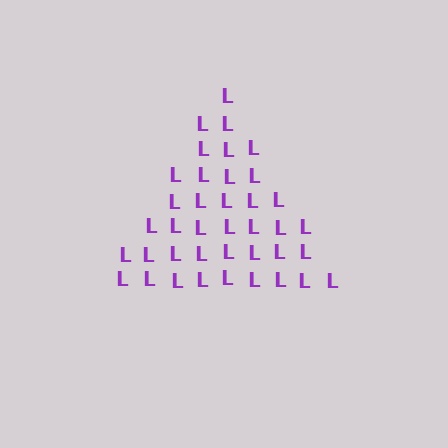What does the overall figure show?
The overall figure shows a triangle.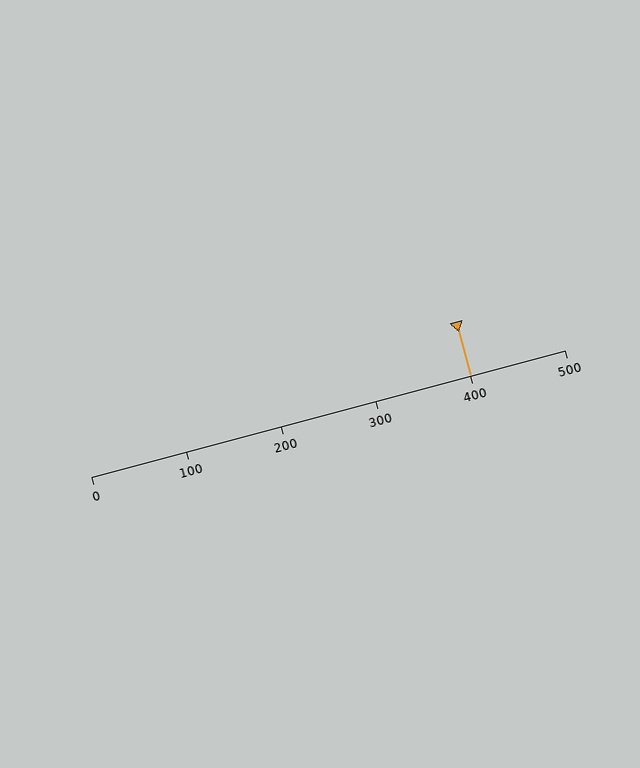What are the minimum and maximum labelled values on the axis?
The axis runs from 0 to 500.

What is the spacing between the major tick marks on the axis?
The major ticks are spaced 100 apart.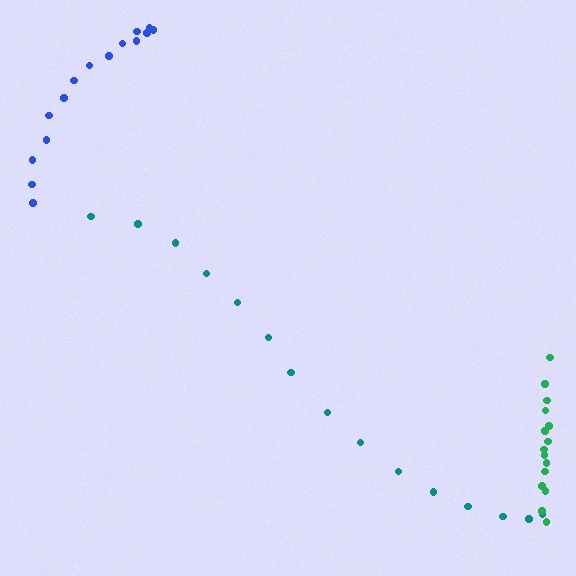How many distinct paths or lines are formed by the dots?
There are 3 distinct paths.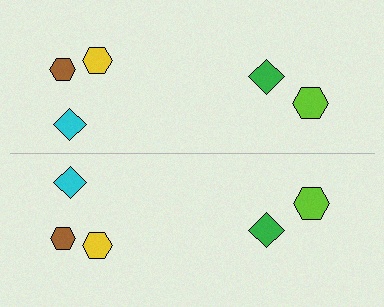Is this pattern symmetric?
Yes, this pattern has bilateral (reflection) symmetry.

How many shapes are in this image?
There are 10 shapes in this image.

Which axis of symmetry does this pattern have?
The pattern has a horizontal axis of symmetry running through the center of the image.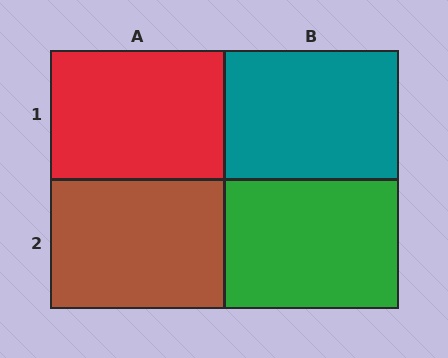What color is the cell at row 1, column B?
Teal.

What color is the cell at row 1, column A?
Red.